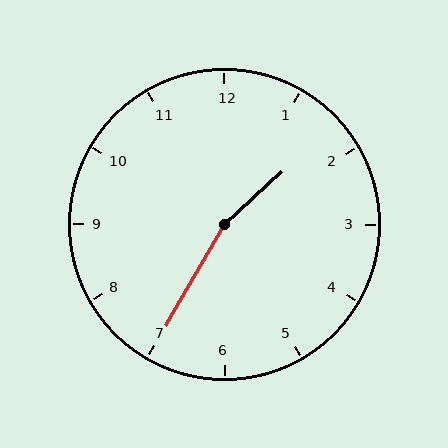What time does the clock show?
1:35.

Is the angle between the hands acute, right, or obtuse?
It is obtuse.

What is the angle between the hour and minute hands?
Approximately 162 degrees.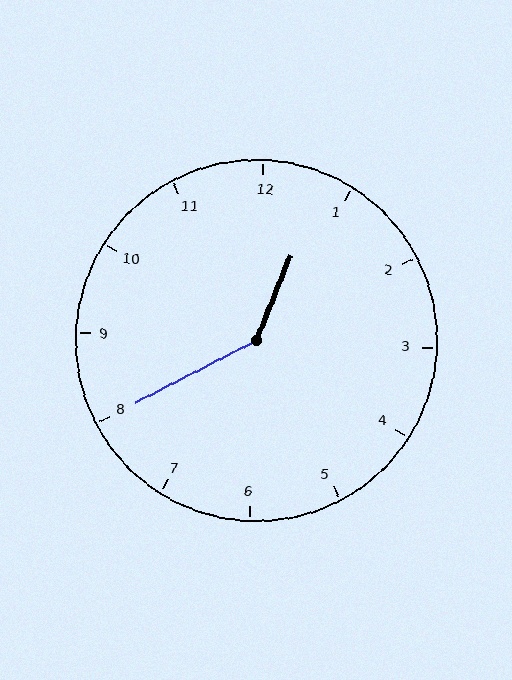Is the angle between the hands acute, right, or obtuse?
It is obtuse.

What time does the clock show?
12:40.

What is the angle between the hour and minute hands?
Approximately 140 degrees.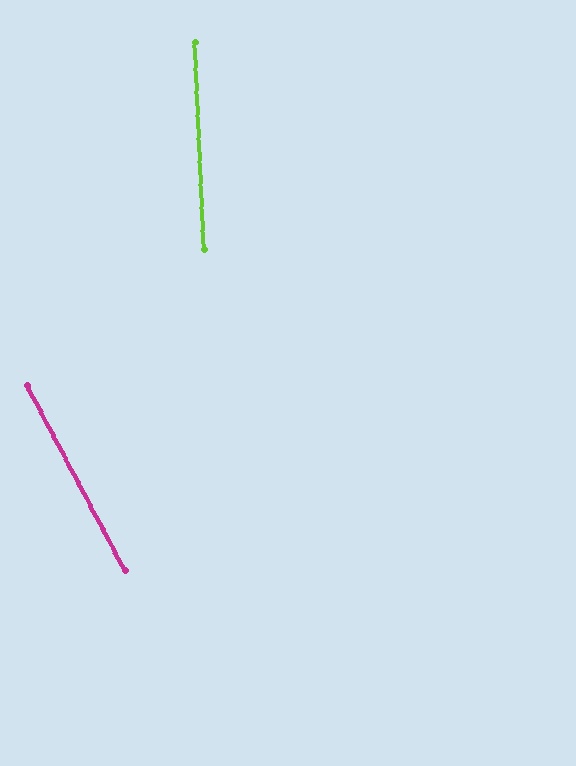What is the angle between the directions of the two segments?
Approximately 25 degrees.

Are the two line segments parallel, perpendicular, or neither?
Neither parallel nor perpendicular — they differ by about 25°.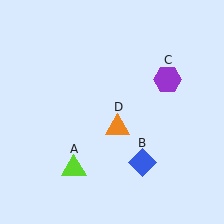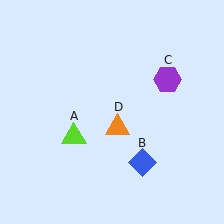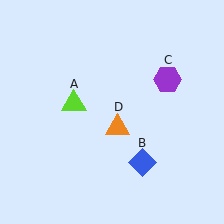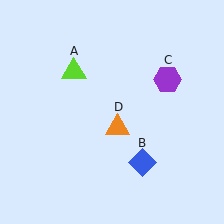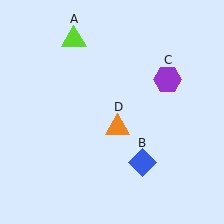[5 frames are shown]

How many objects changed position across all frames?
1 object changed position: lime triangle (object A).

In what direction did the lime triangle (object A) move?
The lime triangle (object A) moved up.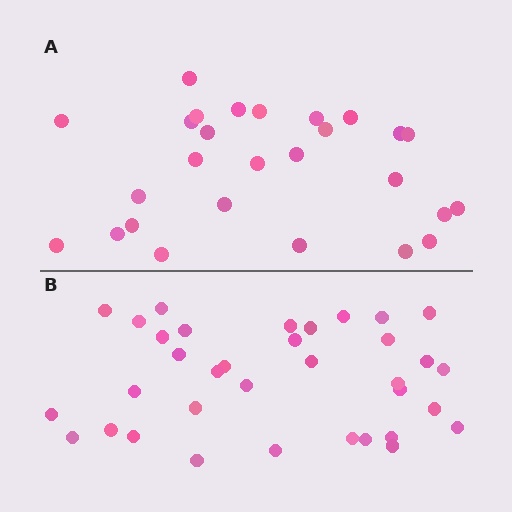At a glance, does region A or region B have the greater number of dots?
Region B (the bottom region) has more dots.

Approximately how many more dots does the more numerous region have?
Region B has roughly 8 or so more dots than region A.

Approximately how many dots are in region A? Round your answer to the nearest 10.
About 30 dots. (The exact count is 27, which rounds to 30.)